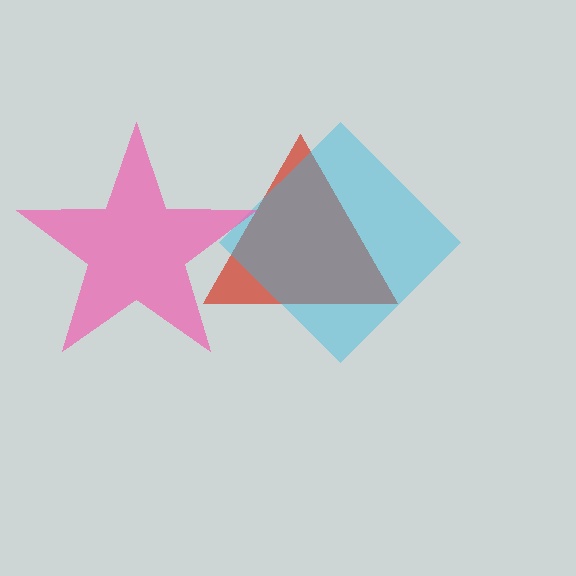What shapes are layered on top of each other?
The layered shapes are: a red triangle, a cyan diamond, a pink star.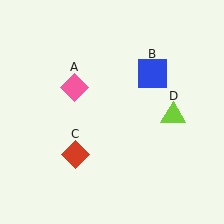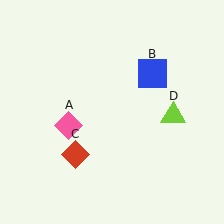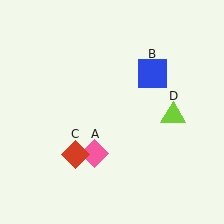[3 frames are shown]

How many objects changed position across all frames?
1 object changed position: pink diamond (object A).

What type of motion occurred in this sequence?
The pink diamond (object A) rotated counterclockwise around the center of the scene.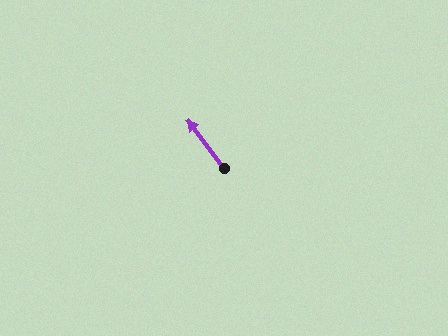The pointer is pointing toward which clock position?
Roughly 11 o'clock.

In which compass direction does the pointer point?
Northwest.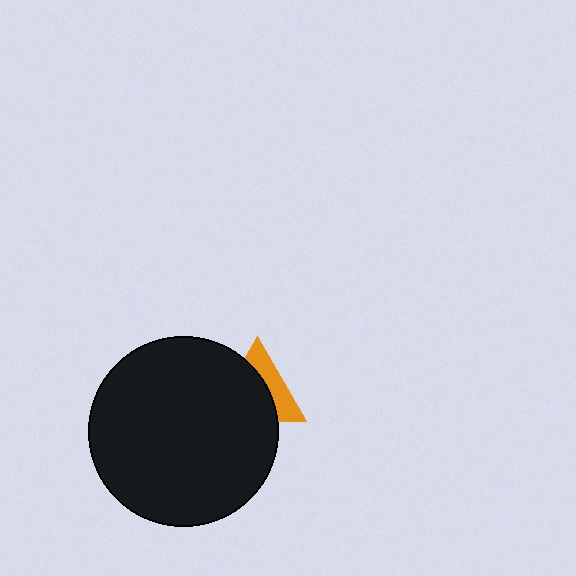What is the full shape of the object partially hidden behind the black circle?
The partially hidden object is an orange triangle.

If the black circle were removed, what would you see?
You would see the complete orange triangle.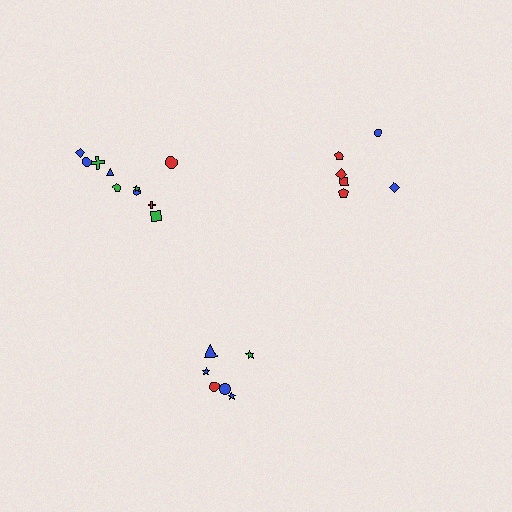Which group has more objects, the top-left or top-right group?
The top-left group.